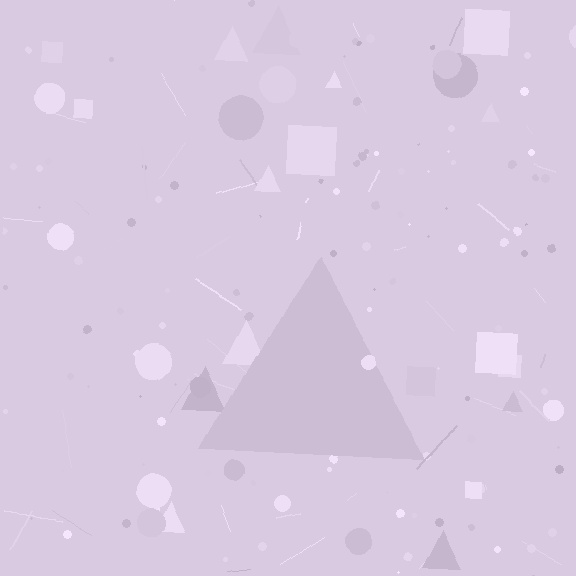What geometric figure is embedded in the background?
A triangle is embedded in the background.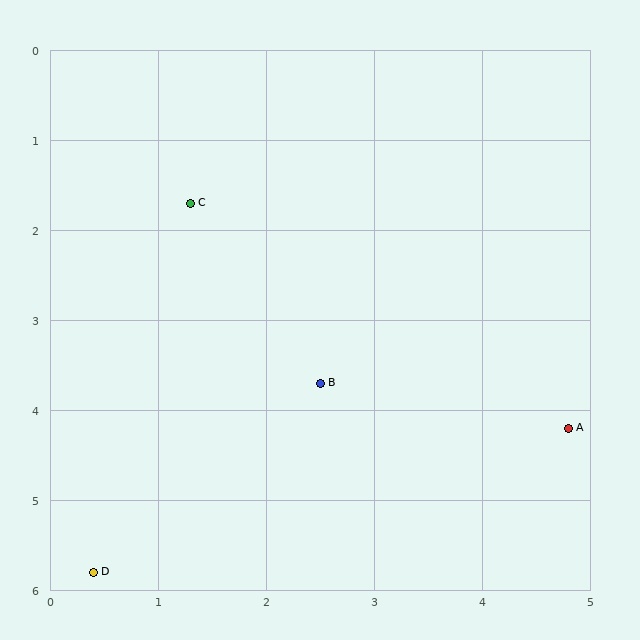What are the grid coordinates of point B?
Point B is at approximately (2.5, 3.7).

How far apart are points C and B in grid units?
Points C and B are about 2.3 grid units apart.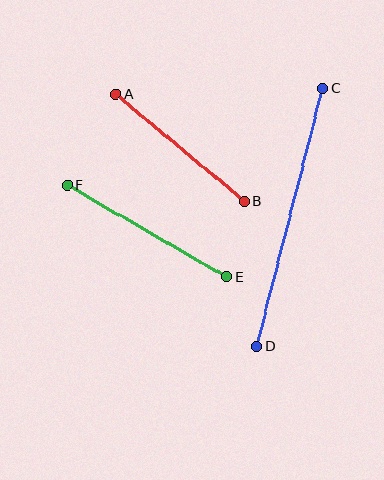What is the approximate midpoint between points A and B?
The midpoint is at approximately (180, 148) pixels.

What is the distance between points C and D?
The distance is approximately 266 pixels.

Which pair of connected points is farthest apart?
Points C and D are farthest apart.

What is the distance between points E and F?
The distance is approximately 184 pixels.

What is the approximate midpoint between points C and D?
The midpoint is at approximately (290, 218) pixels.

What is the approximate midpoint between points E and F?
The midpoint is at approximately (147, 231) pixels.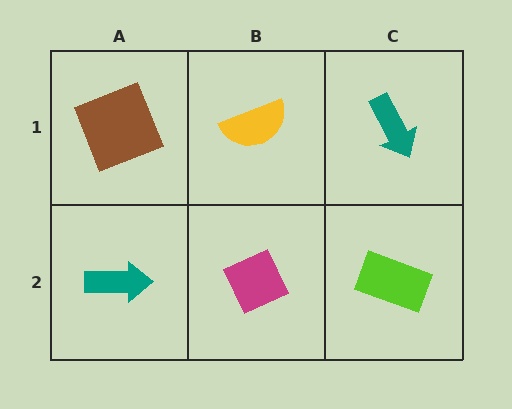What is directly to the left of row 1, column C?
A yellow semicircle.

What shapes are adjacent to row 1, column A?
A teal arrow (row 2, column A), a yellow semicircle (row 1, column B).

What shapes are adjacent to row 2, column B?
A yellow semicircle (row 1, column B), a teal arrow (row 2, column A), a lime rectangle (row 2, column C).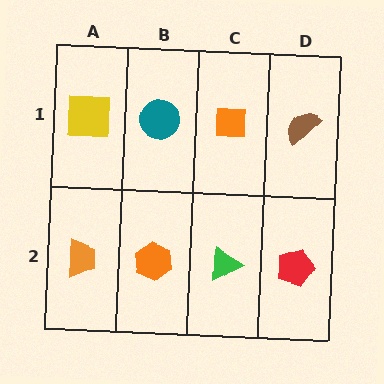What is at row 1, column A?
A yellow square.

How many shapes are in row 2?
4 shapes.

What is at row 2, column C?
A green triangle.